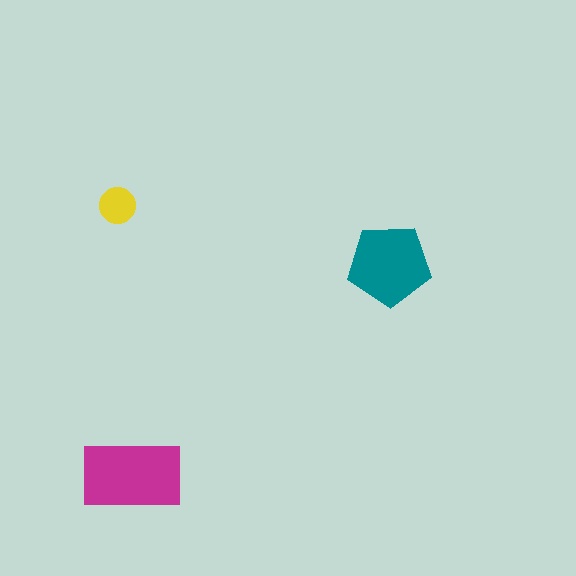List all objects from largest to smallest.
The magenta rectangle, the teal pentagon, the yellow circle.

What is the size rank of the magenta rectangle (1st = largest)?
1st.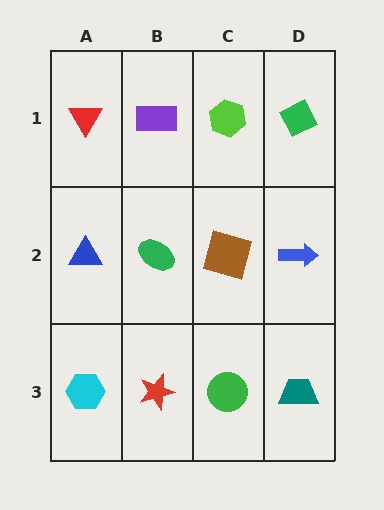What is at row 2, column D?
A blue arrow.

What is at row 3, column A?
A cyan hexagon.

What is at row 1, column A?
A red triangle.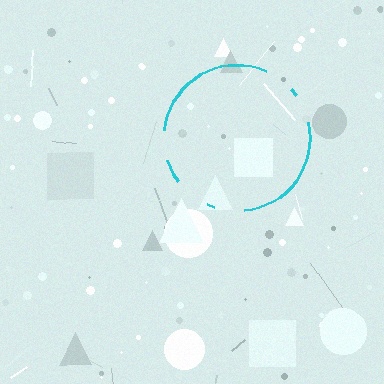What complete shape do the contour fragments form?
The contour fragments form a circle.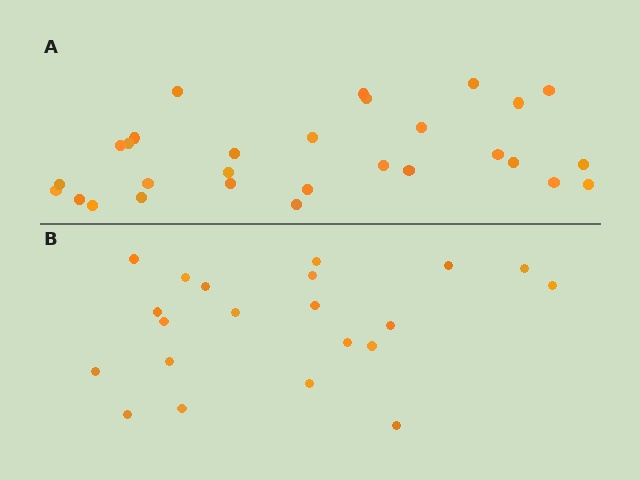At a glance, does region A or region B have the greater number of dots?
Region A (the top region) has more dots.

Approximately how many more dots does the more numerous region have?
Region A has roughly 8 or so more dots than region B.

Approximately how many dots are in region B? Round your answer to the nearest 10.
About 20 dots. (The exact count is 21, which rounds to 20.)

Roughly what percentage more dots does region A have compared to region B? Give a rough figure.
About 40% more.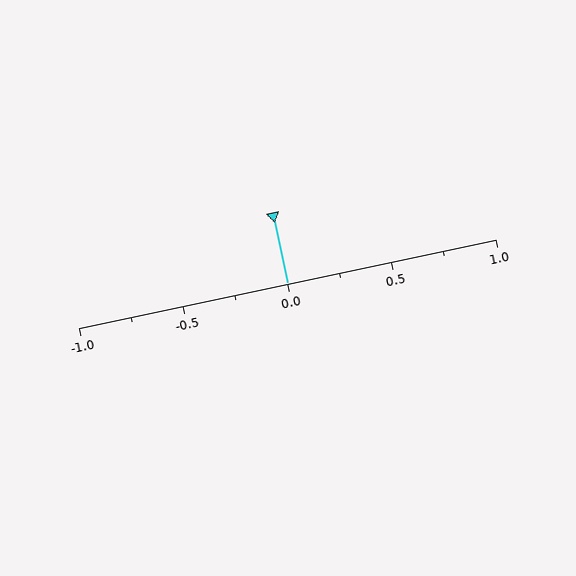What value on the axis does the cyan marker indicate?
The marker indicates approximately 0.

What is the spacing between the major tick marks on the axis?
The major ticks are spaced 0.5 apart.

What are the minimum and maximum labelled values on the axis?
The axis runs from -1.0 to 1.0.